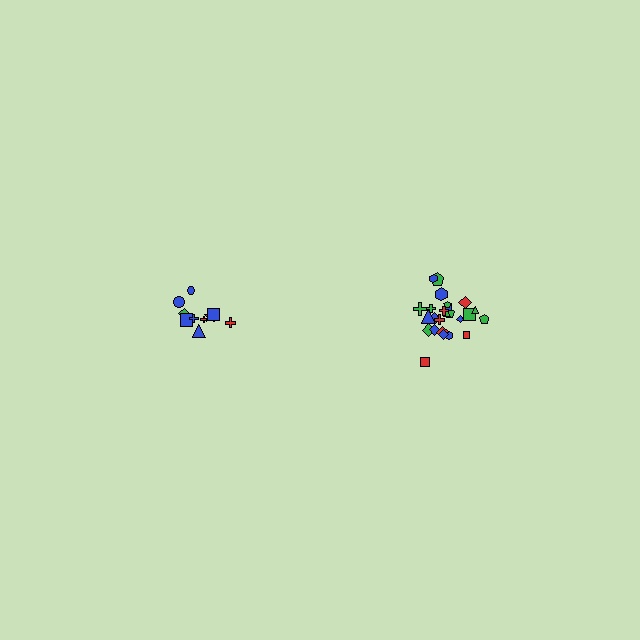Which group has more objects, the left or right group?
The right group.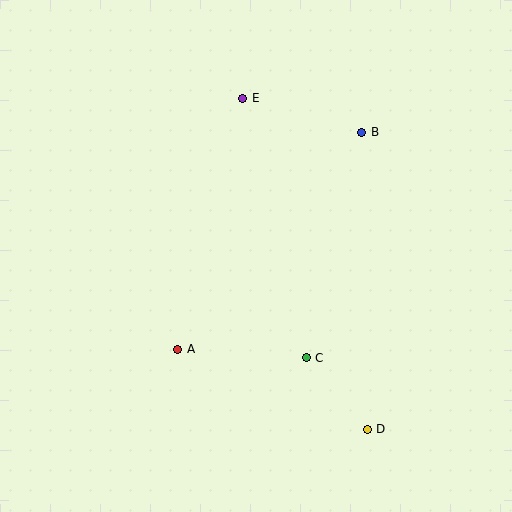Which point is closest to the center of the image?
Point C at (306, 358) is closest to the center.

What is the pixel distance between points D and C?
The distance between D and C is 94 pixels.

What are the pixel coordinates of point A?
Point A is at (178, 349).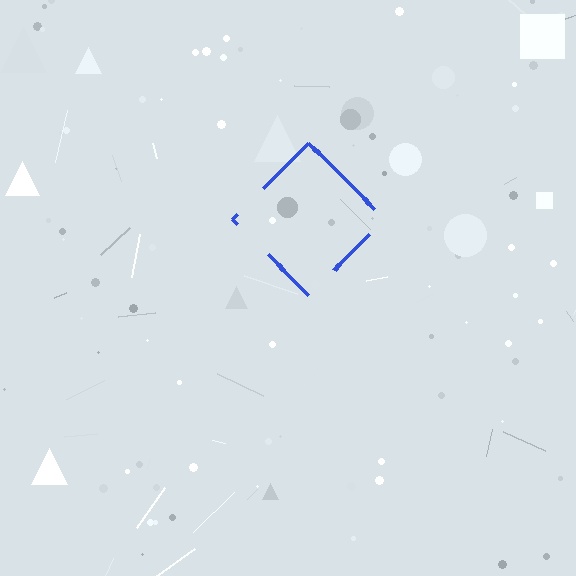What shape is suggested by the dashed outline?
The dashed outline suggests a diamond.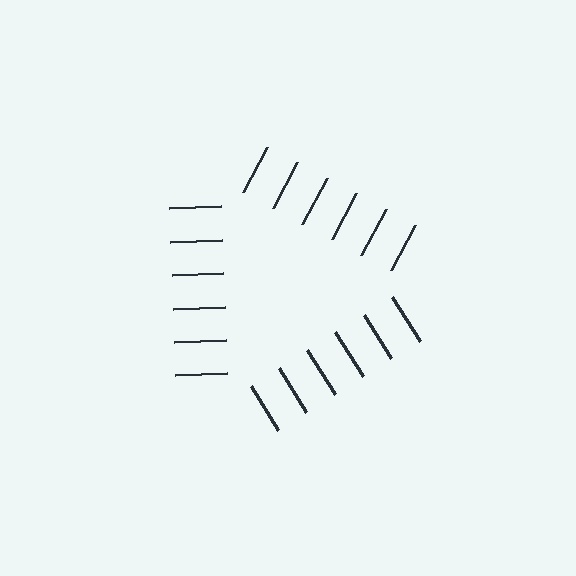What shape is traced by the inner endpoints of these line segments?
An illusory triangle — the line segments terminate on its edges but no continuous stroke is drawn.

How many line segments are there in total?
18 — 6 along each of the 3 edges.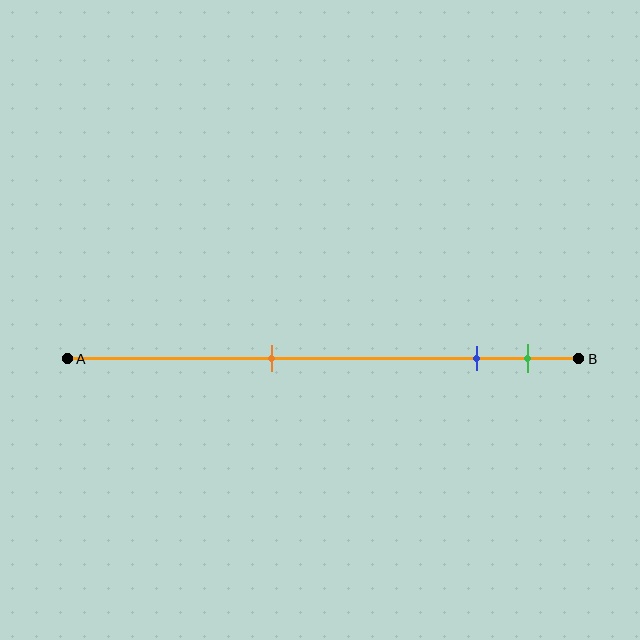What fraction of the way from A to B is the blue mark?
The blue mark is approximately 80% (0.8) of the way from A to B.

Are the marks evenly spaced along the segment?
No, the marks are not evenly spaced.